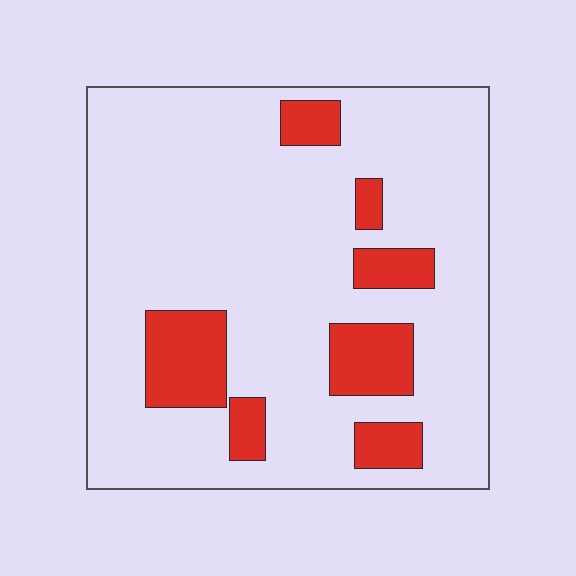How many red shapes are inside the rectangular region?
7.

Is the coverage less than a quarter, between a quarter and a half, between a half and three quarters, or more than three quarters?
Less than a quarter.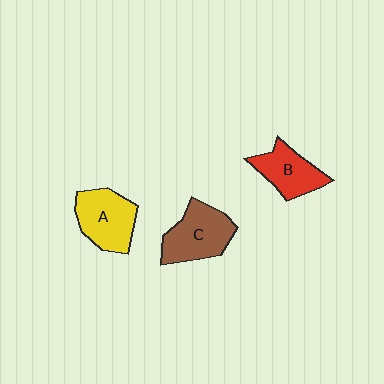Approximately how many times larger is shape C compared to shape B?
Approximately 1.3 times.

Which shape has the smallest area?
Shape B (red).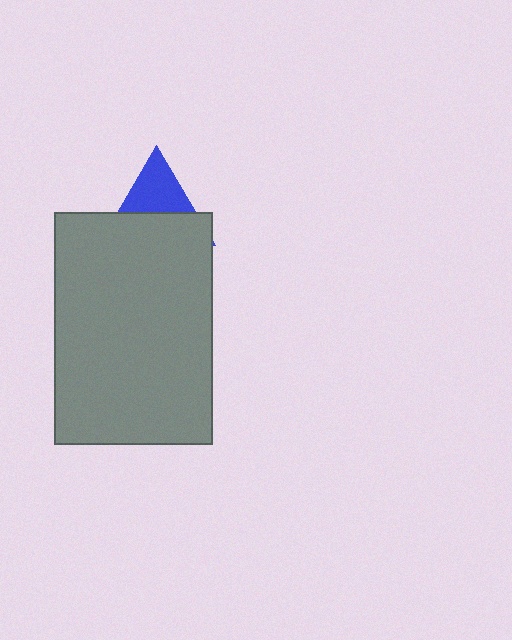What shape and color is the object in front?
The object in front is a gray rectangle.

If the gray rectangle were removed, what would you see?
You would see the complete blue triangle.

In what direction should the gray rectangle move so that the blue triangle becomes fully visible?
The gray rectangle should move down. That is the shortest direction to clear the overlap and leave the blue triangle fully visible.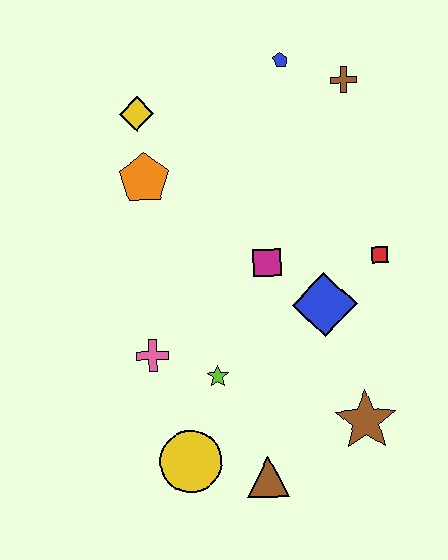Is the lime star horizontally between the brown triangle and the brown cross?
No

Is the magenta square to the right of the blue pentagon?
No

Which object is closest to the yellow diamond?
The orange pentagon is closest to the yellow diamond.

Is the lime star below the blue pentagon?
Yes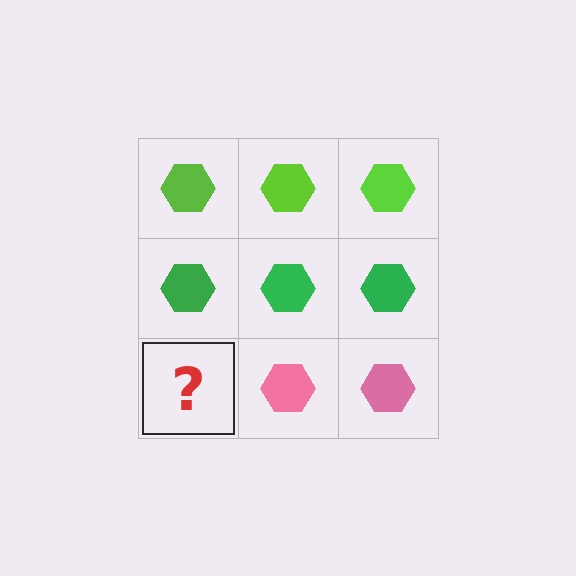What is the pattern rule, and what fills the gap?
The rule is that each row has a consistent color. The gap should be filled with a pink hexagon.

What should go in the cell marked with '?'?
The missing cell should contain a pink hexagon.